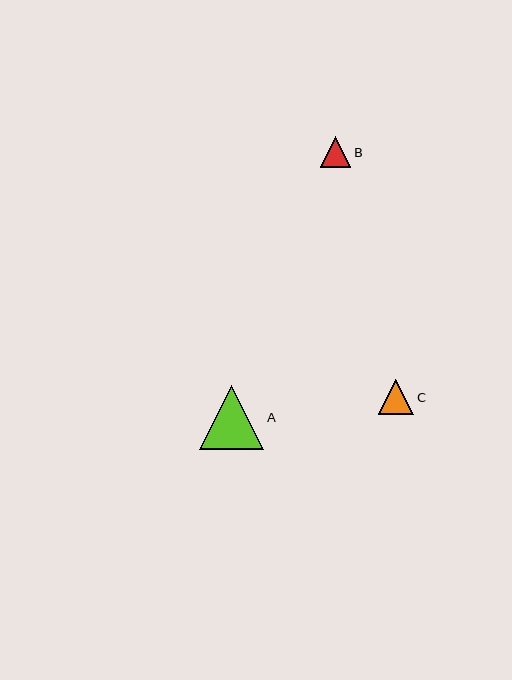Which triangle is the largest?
Triangle A is the largest with a size of approximately 64 pixels.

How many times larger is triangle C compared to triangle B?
Triangle C is approximately 1.2 times the size of triangle B.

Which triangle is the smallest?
Triangle B is the smallest with a size of approximately 31 pixels.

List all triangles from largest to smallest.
From largest to smallest: A, C, B.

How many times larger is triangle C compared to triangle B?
Triangle C is approximately 1.2 times the size of triangle B.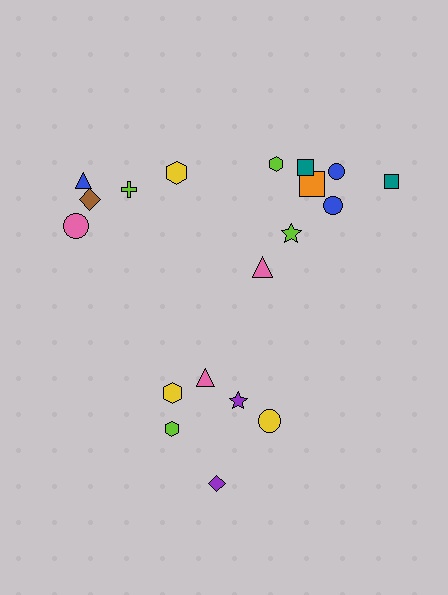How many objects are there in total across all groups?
There are 19 objects.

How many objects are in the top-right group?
There are 8 objects.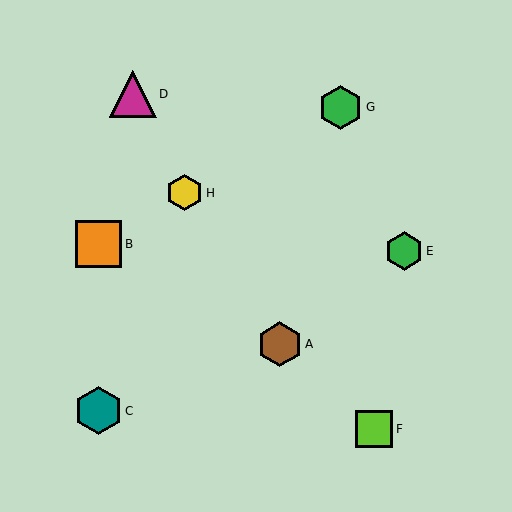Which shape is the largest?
The teal hexagon (labeled C) is the largest.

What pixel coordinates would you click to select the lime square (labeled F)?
Click at (374, 429) to select the lime square F.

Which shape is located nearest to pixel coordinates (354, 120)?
The green hexagon (labeled G) at (341, 107) is nearest to that location.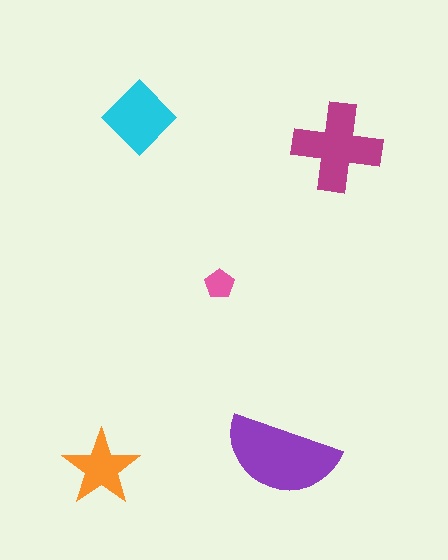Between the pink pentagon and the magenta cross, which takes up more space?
The magenta cross.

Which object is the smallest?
The pink pentagon.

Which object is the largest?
The purple semicircle.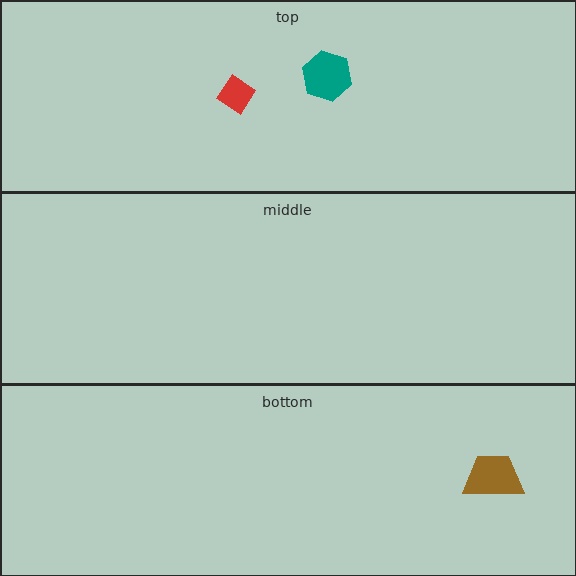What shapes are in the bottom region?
The brown trapezoid.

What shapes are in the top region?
The teal hexagon, the red diamond.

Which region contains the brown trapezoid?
The bottom region.